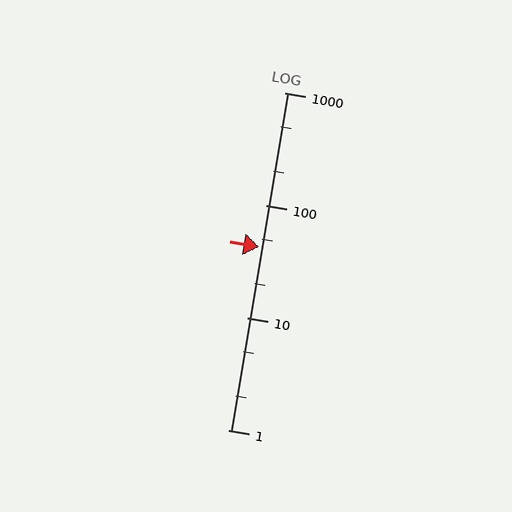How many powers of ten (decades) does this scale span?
The scale spans 3 decades, from 1 to 1000.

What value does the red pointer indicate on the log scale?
The pointer indicates approximately 42.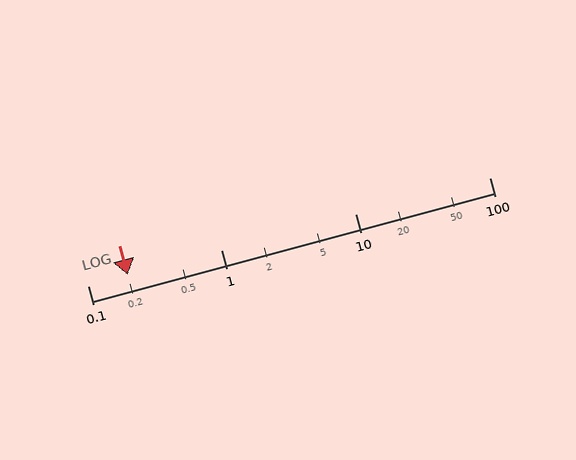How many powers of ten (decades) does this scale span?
The scale spans 3 decades, from 0.1 to 100.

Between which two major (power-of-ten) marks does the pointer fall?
The pointer is between 0.1 and 1.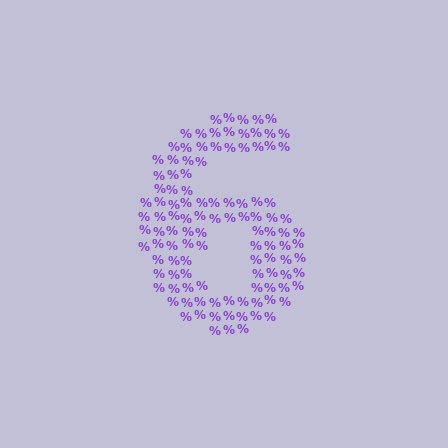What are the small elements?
The small elements are percent signs.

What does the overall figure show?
The overall figure shows the digit 6.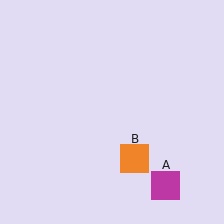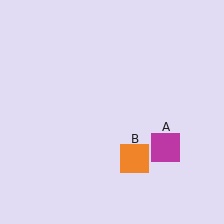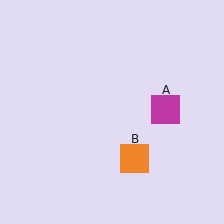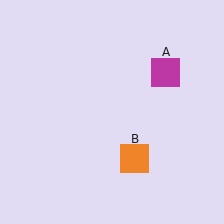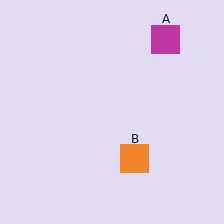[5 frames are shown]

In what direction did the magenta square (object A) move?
The magenta square (object A) moved up.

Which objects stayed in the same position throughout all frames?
Orange square (object B) remained stationary.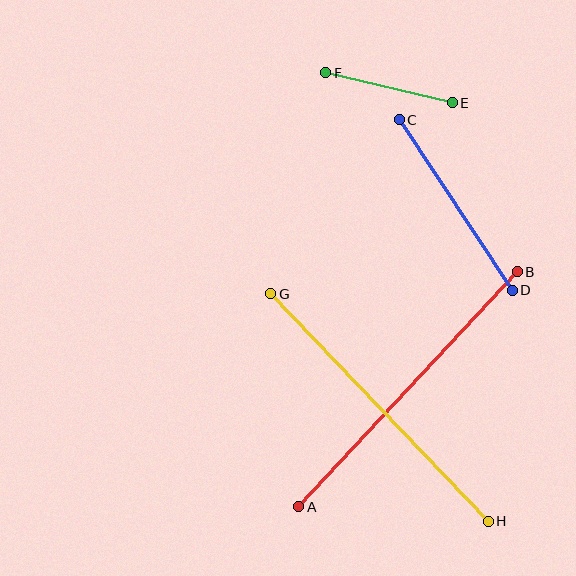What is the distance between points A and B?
The distance is approximately 321 pixels.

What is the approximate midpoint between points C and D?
The midpoint is at approximately (456, 205) pixels.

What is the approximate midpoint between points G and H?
The midpoint is at approximately (380, 408) pixels.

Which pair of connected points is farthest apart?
Points A and B are farthest apart.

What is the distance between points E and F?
The distance is approximately 130 pixels.